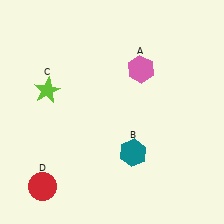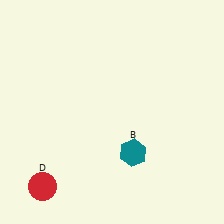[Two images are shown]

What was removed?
The lime star (C), the pink hexagon (A) were removed in Image 2.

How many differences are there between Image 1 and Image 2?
There are 2 differences between the two images.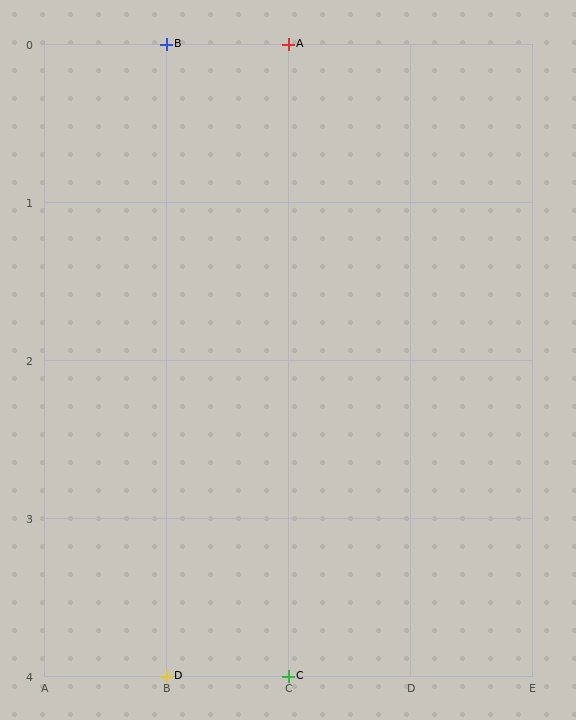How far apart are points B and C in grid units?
Points B and C are 1 column and 4 rows apart (about 4.1 grid units diagonally).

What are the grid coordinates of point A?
Point A is at grid coordinates (C, 0).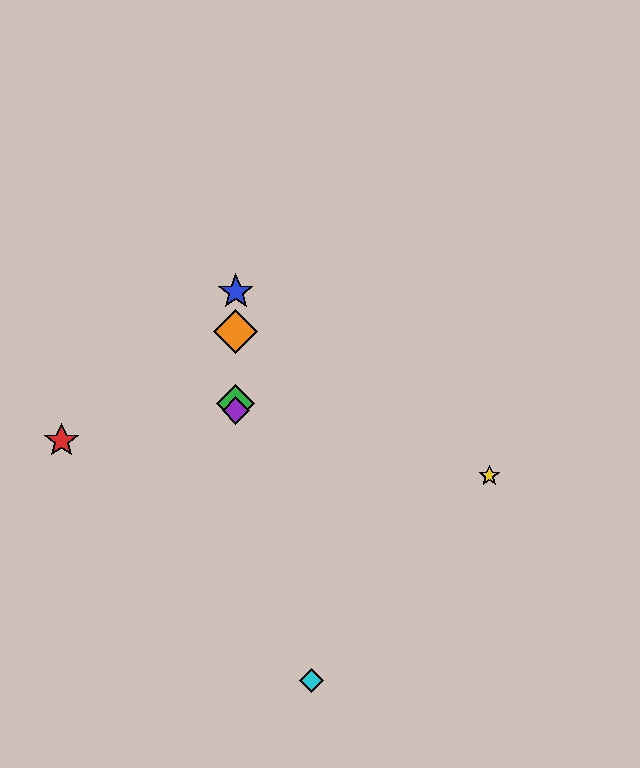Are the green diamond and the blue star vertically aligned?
Yes, both are at x≈236.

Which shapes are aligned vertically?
The blue star, the green diamond, the purple diamond, the orange diamond are aligned vertically.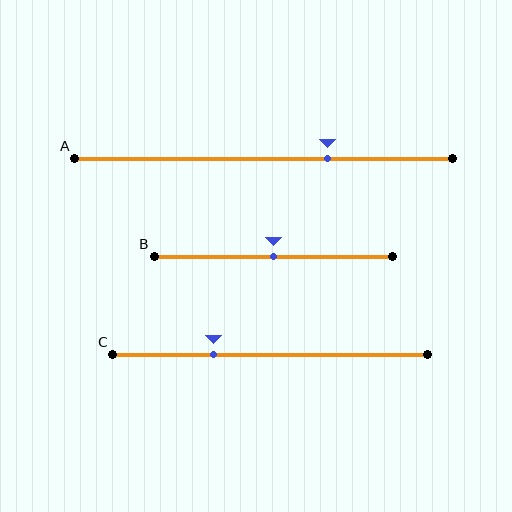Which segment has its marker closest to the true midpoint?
Segment B has its marker closest to the true midpoint.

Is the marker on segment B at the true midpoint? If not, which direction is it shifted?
Yes, the marker on segment B is at the true midpoint.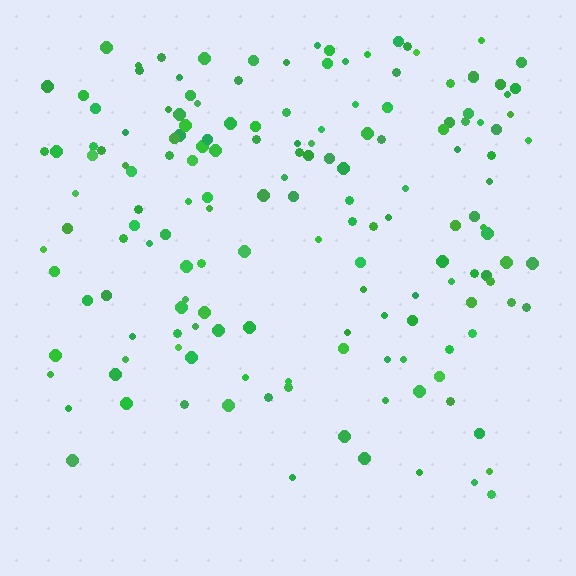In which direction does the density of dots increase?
From bottom to top, with the top side densest.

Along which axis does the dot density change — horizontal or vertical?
Vertical.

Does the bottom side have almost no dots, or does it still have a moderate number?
Still a moderate number, just noticeably fewer than the top.